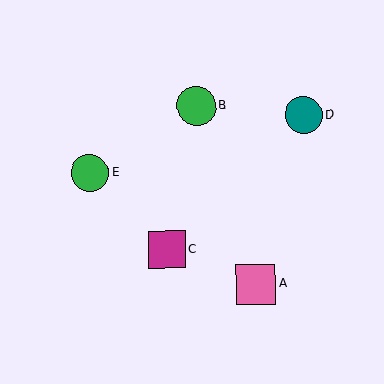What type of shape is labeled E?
Shape E is a green circle.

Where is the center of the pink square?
The center of the pink square is at (256, 284).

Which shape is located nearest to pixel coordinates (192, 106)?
The green circle (labeled B) at (197, 106) is nearest to that location.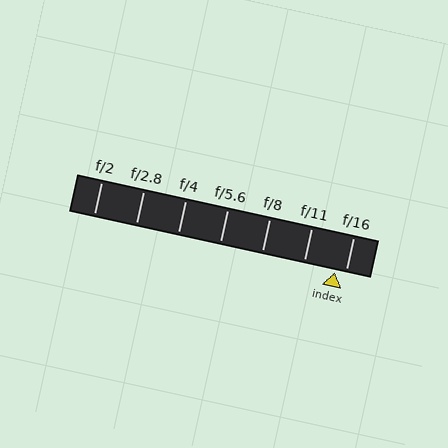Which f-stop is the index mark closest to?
The index mark is closest to f/16.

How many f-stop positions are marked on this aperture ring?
There are 7 f-stop positions marked.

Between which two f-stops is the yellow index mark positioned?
The index mark is between f/11 and f/16.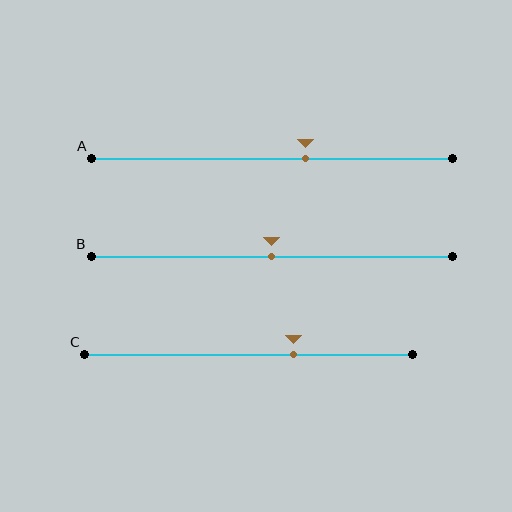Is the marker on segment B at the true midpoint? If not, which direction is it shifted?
Yes, the marker on segment B is at the true midpoint.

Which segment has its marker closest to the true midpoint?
Segment B has its marker closest to the true midpoint.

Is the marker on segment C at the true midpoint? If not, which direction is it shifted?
No, the marker on segment C is shifted to the right by about 14% of the segment length.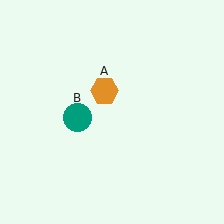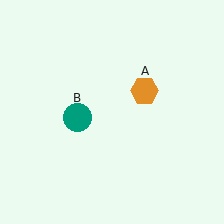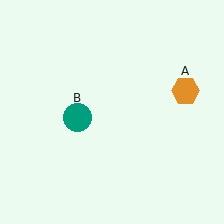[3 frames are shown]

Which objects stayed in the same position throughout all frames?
Teal circle (object B) remained stationary.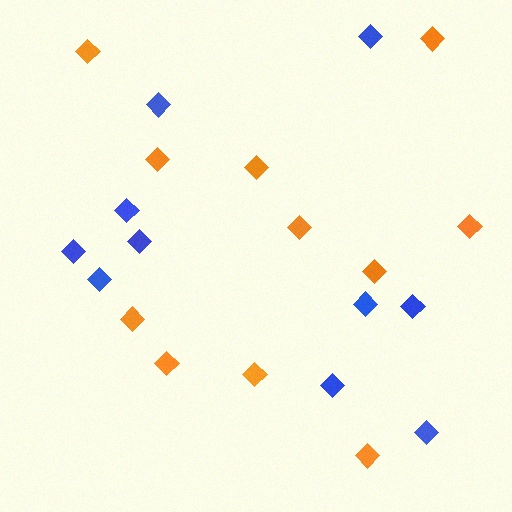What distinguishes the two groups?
There are 2 groups: one group of blue diamonds (10) and one group of orange diamonds (11).